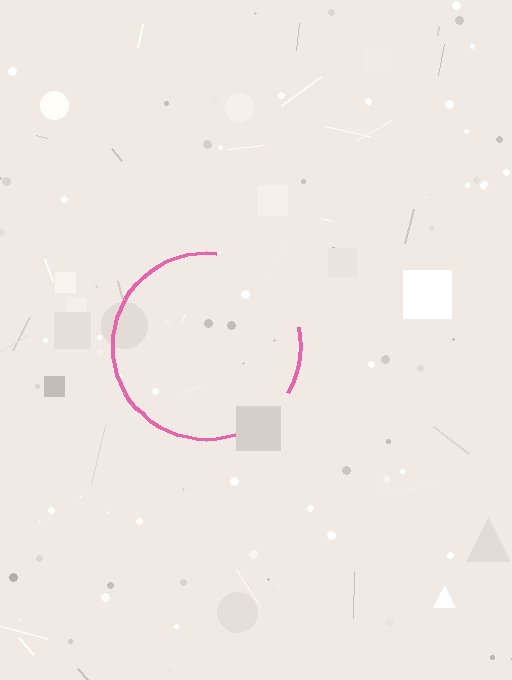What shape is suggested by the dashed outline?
The dashed outline suggests a circle.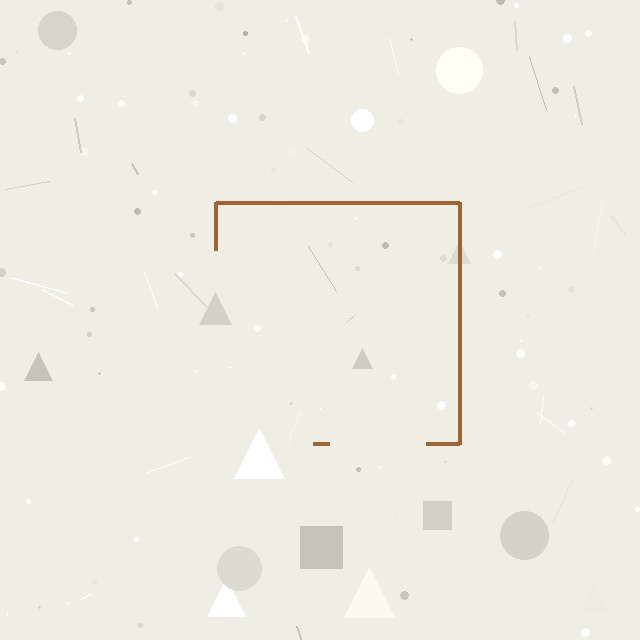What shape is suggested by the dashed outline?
The dashed outline suggests a square.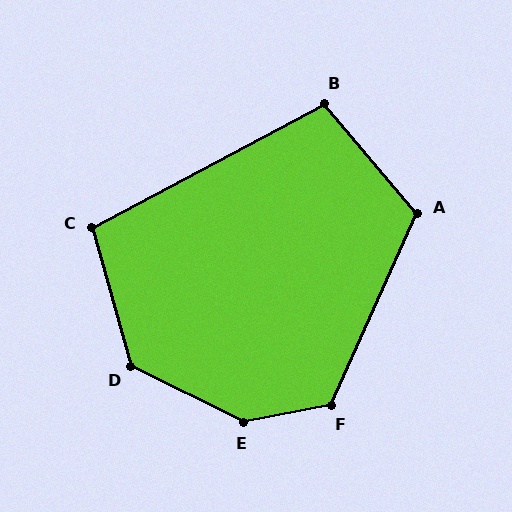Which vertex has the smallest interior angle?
C, at approximately 102 degrees.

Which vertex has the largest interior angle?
E, at approximately 142 degrees.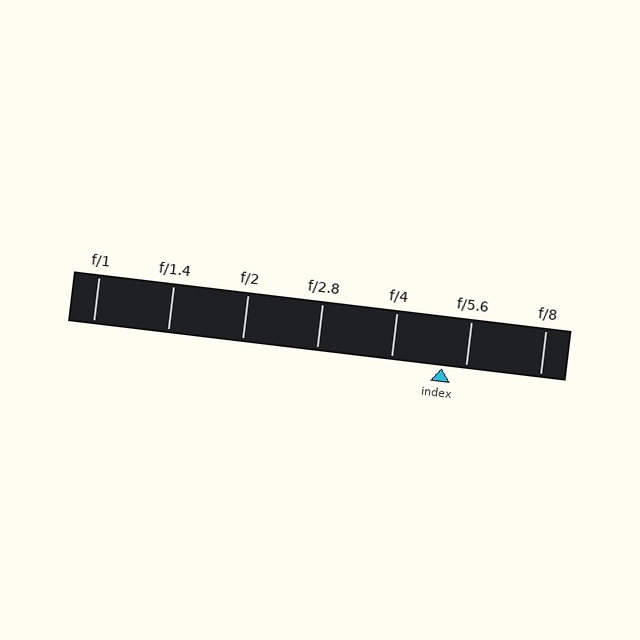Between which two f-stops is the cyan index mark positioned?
The index mark is between f/4 and f/5.6.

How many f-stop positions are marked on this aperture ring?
There are 7 f-stop positions marked.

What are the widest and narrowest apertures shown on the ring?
The widest aperture shown is f/1 and the narrowest is f/8.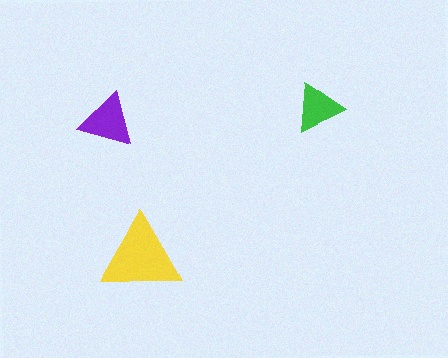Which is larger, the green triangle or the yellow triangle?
The yellow one.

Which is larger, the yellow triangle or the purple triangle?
The yellow one.